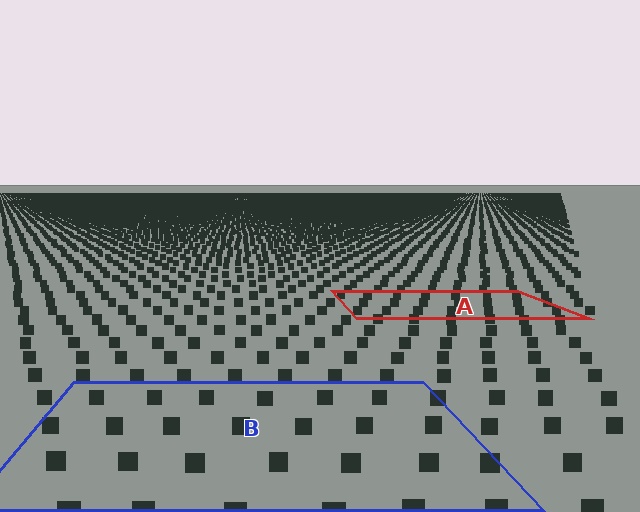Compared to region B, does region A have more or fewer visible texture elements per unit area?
Region A has more texture elements per unit area — they are packed more densely because it is farther away.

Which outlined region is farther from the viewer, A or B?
Region A is farther from the viewer — the texture elements inside it appear smaller and more densely packed.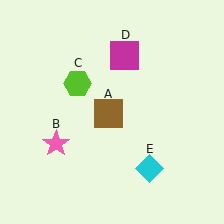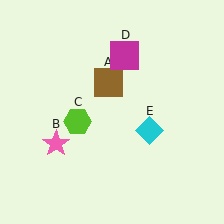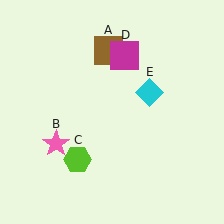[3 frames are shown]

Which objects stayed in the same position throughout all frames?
Pink star (object B) and magenta square (object D) remained stationary.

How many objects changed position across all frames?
3 objects changed position: brown square (object A), lime hexagon (object C), cyan diamond (object E).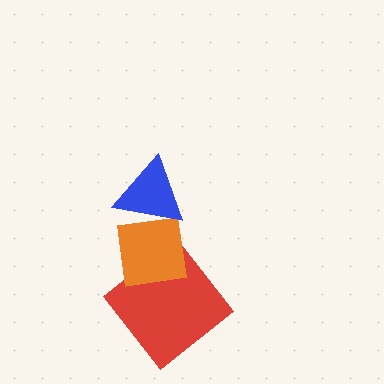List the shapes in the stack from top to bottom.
From top to bottom: the blue triangle, the orange square, the red diamond.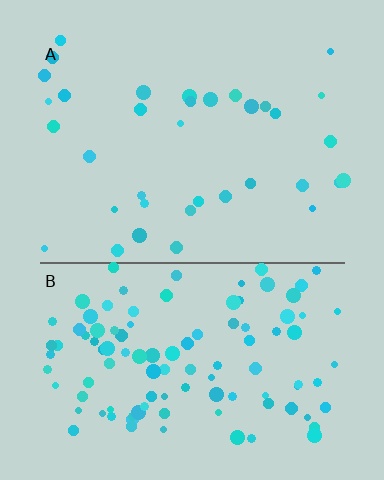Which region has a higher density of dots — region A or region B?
B (the bottom).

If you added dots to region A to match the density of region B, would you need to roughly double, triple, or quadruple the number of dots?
Approximately triple.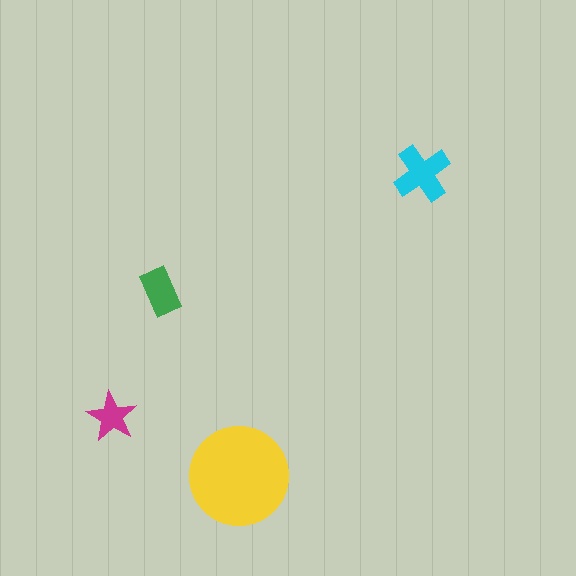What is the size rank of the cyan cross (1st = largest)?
2nd.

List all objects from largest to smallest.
The yellow circle, the cyan cross, the green rectangle, the magenta star.